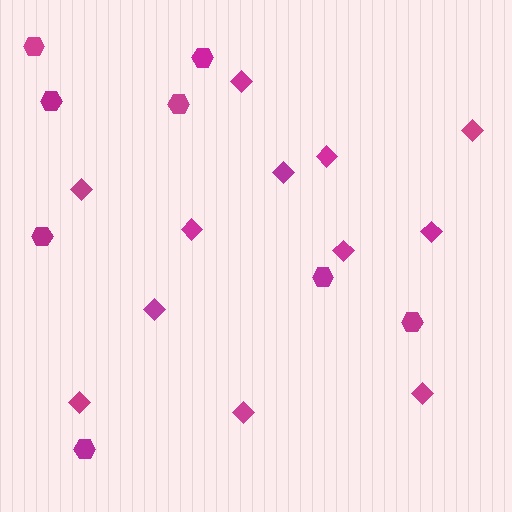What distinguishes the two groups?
There are 2 groups: one group of diamonds (12) and one group of hexagons (8).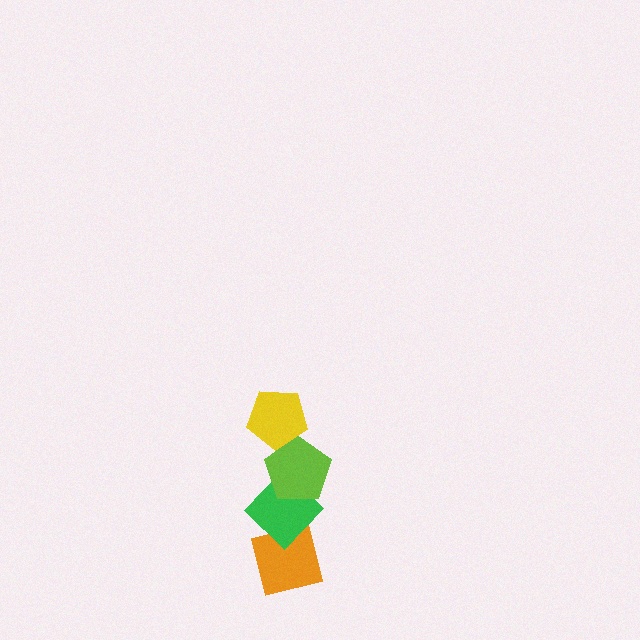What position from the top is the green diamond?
The green diamond is 3rd from the top.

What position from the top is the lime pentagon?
The lime pentagon is 2nd from the top.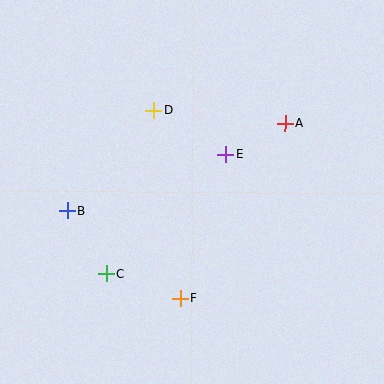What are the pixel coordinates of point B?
Point B is at (67, 211).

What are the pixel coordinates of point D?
Point D is at (153, 110).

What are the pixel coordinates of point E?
Point E is at (226, 154).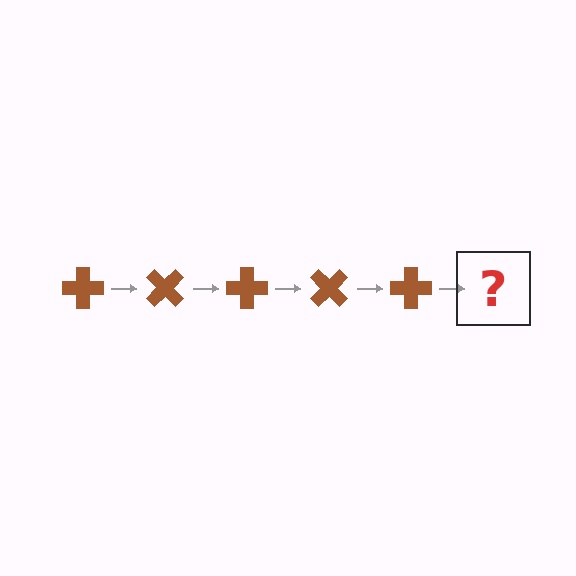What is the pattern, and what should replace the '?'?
The pattern is that the cross rotates 45 degrees each step. The '?' should be a brown cross rotated 225 degrees.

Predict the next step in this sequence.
The next step is a brown cross rotated 225 degrees.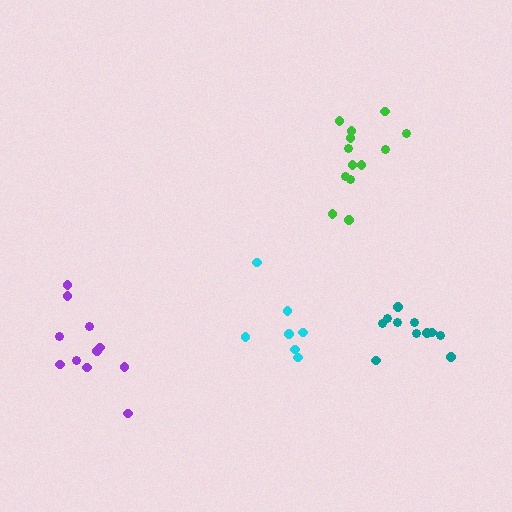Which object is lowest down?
The teal cluster is bottommost.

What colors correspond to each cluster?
The clusters are colored: purple, teal, cyan, green.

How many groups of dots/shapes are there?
There are 4 groups.